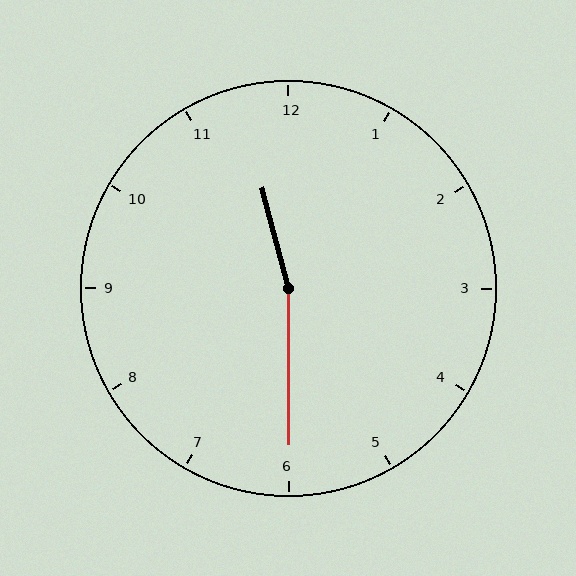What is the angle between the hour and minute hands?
Approximately 165 degrees.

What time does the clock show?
11:30.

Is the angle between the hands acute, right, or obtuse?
It is obtuse.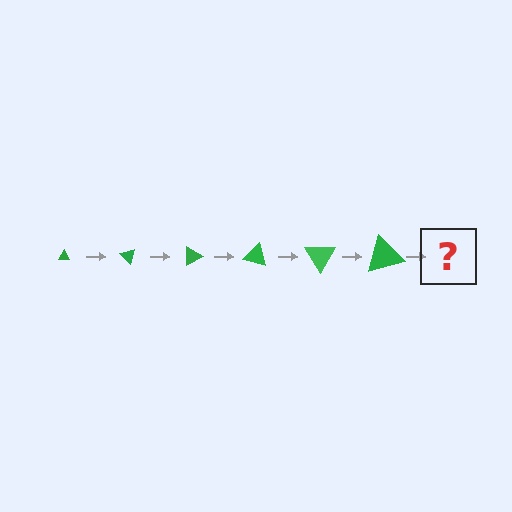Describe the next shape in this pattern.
It should be a triangle, larger than the previous one and rotated 270 degrees from the start.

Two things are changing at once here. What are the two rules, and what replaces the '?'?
The two rules are that the triangle grows larger each step and it rotates 45 degrees each step. The '?' should be a triangle, larger than the previous one and rotated 270 degrees from the start.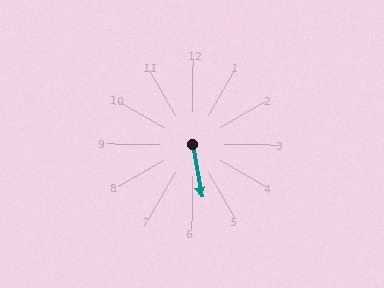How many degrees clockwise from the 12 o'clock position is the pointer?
Approximately 170 degrees.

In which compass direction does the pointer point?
South.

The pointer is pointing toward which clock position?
Roughly 6 o'clock.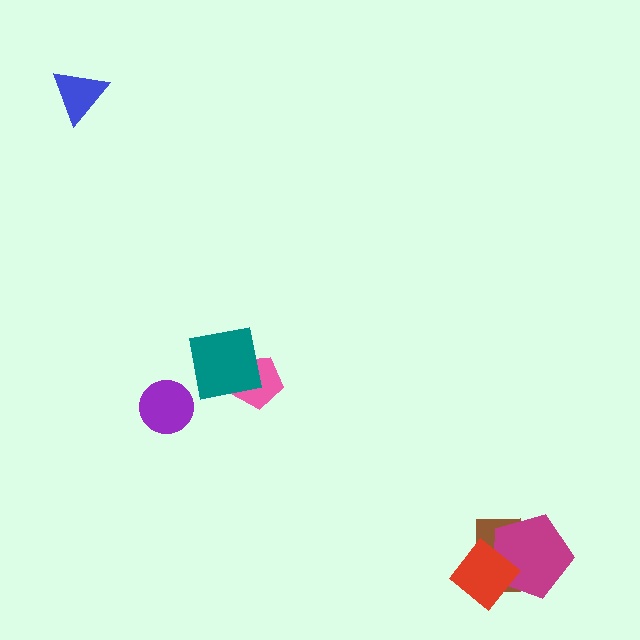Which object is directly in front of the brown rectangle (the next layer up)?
The magenta pentagon is directly in front of the brown rectangle.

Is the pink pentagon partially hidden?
Yes, it is partially covered by another shape.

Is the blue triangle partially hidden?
No, no other shape covers it.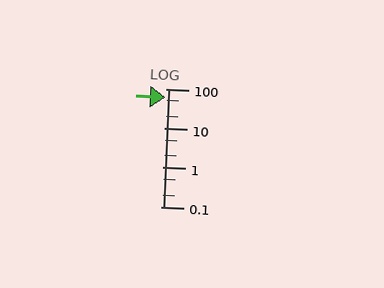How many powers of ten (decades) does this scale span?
The scale spans 3 decades, from 0.1 to 100.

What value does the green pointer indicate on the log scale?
The pointer indicates approximately 61.